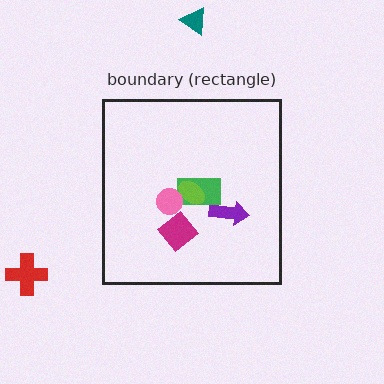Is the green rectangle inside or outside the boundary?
Inside.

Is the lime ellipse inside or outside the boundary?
Inside.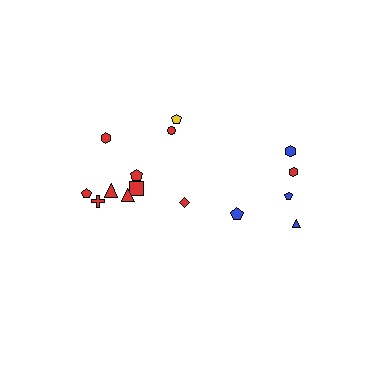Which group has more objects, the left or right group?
The left group.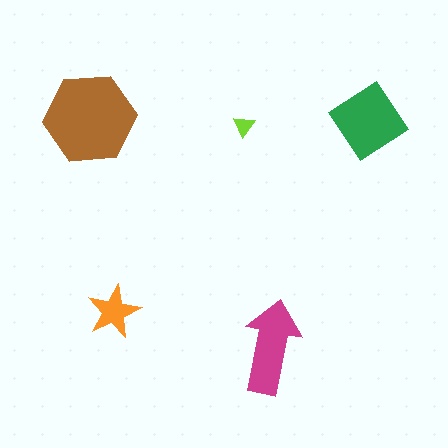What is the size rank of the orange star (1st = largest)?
4th.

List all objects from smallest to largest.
The lime triangle, the orange star, the magenta arrow, the green diamond, the brown hexagon.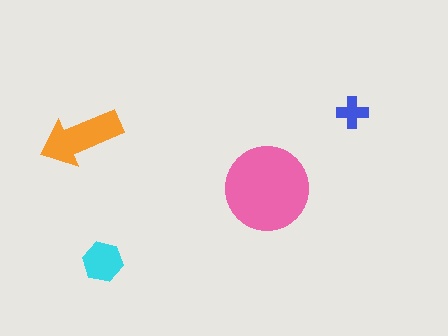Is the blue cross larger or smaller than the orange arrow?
Smaller.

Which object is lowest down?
The cyan hexagon is bottommost.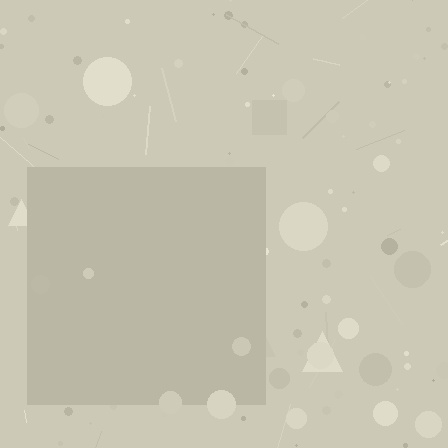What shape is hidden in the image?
A square is hidden in the image.